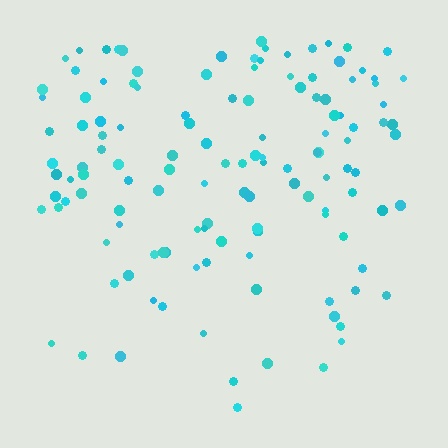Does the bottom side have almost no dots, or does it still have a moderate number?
Still a moderate number, just noticeably fewer than the top.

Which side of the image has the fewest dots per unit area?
The bottom.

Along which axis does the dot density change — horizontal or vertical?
Vertical.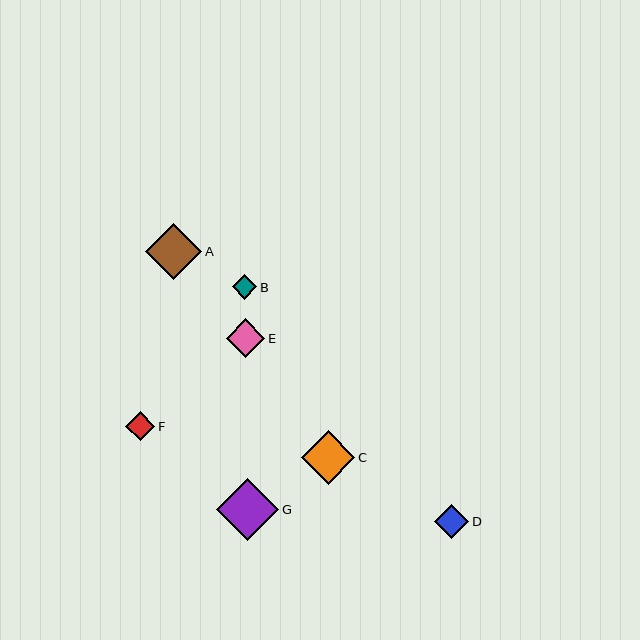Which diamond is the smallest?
Diamond B is the smallest with a size of approximately 25 pixels.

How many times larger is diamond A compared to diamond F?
Diamond A is approximately 1.9 times the size of diamond F.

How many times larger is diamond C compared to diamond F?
Diamond C is approximately 1.8 times the size of diamond F.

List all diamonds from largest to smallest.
From largest to smallest: G, A, C, E, D, F, B.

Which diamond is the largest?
Diamond G is the largest with a size of approximately 62 pixels.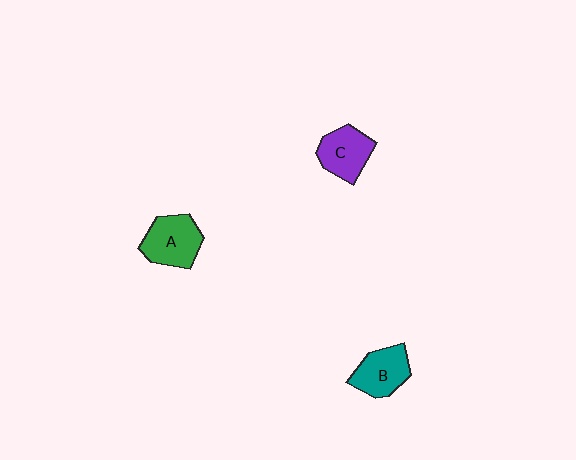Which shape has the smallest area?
Shape B (teal).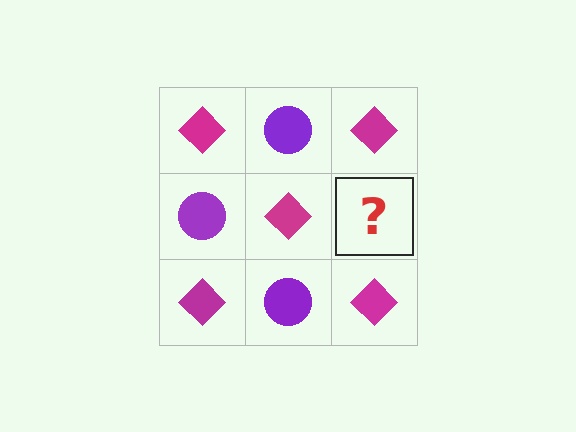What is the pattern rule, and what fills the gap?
The rule is that it alternates magenta diamond and purple circle in a checkerboard pattern. The gap should be filled with a purple circle.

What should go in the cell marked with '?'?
The missing cell should contain a purple circle.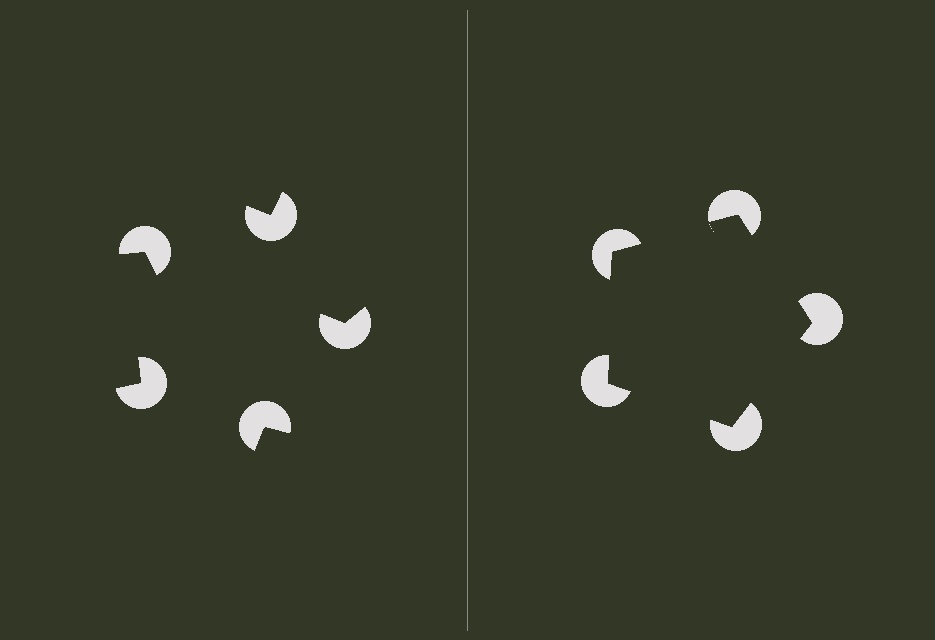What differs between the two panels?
The pac-man discs are positioned identically on both sides; only the wedge orientations differ. On the right they align to a pentagon; on the left they are misaligned.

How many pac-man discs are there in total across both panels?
10 — 5 on each side.